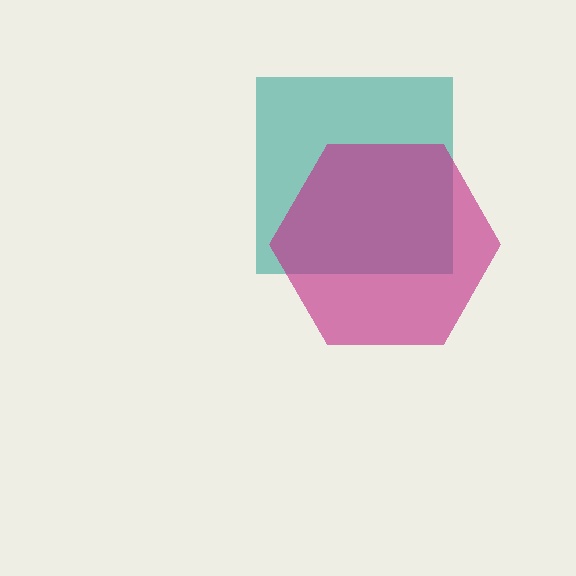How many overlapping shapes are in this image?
There are 2 overlapping shapes in the image.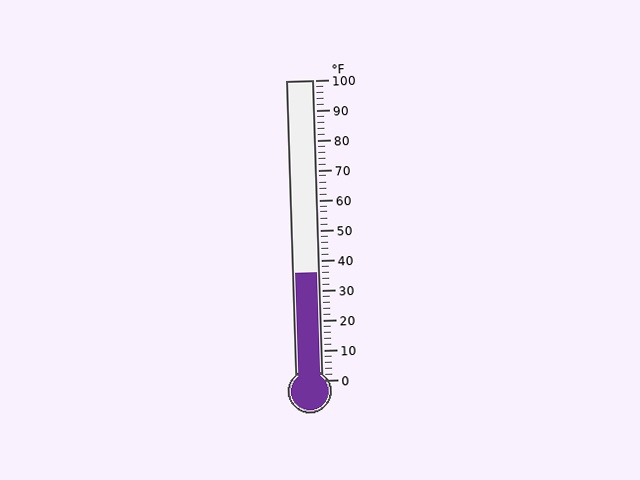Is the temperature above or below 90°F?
The temperature is below 90°F.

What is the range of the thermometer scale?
The thermometer scale ranges from 0°F to 100°F.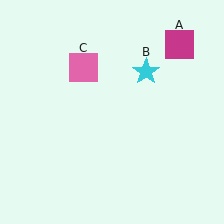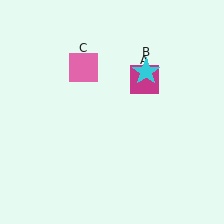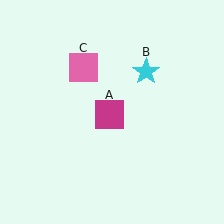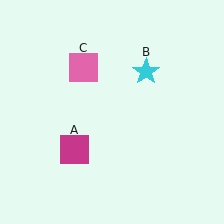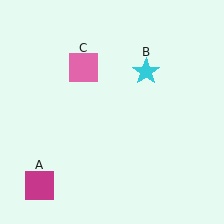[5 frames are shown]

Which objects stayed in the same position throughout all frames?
Cyan star (object B) and pink square (object C) remained stationary.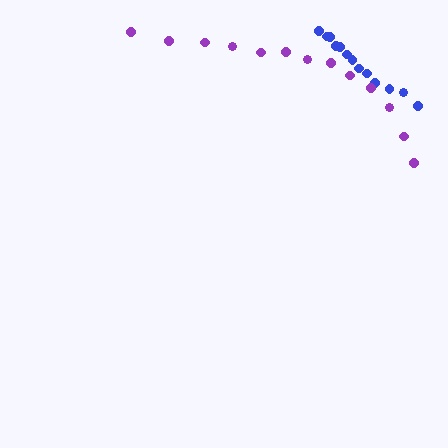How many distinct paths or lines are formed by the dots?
There are 2 distinct paths.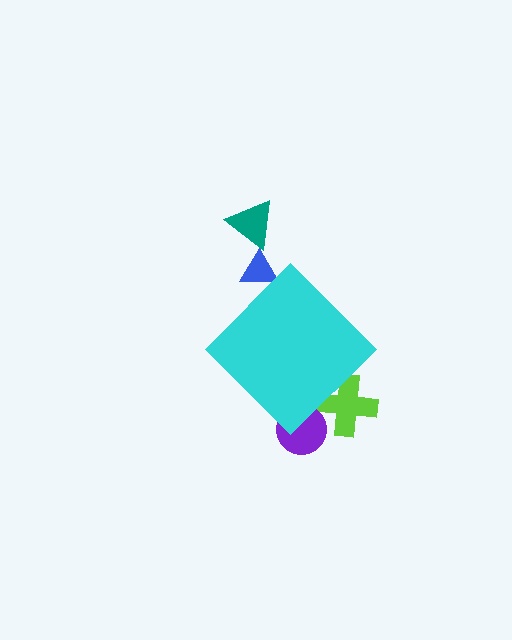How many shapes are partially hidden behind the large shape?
3 shapes are partially hidden.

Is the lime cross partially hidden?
Yes, the lime cross is partially hidden behind the cyan diamond.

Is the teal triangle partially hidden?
No, the teal triangle is fully visible.